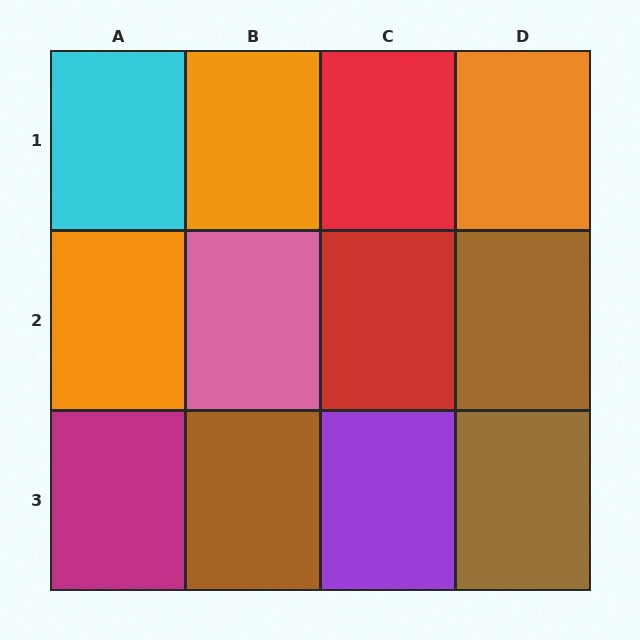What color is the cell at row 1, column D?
Orange.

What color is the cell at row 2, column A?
Orange.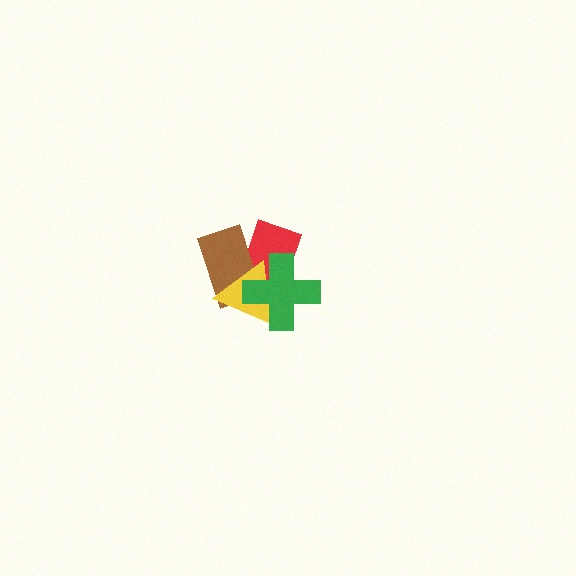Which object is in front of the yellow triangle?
The green cross is in front of the yellow triangle.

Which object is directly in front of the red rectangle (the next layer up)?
The brown rectangle is directly in front of the red rectangle.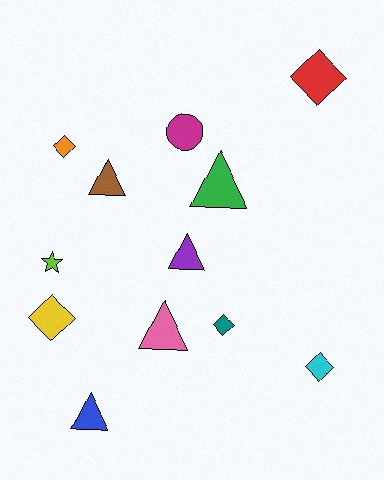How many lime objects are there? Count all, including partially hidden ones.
There is 1 lime object.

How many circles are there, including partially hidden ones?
There is 1 circle.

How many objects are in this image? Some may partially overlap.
There are 12 objects.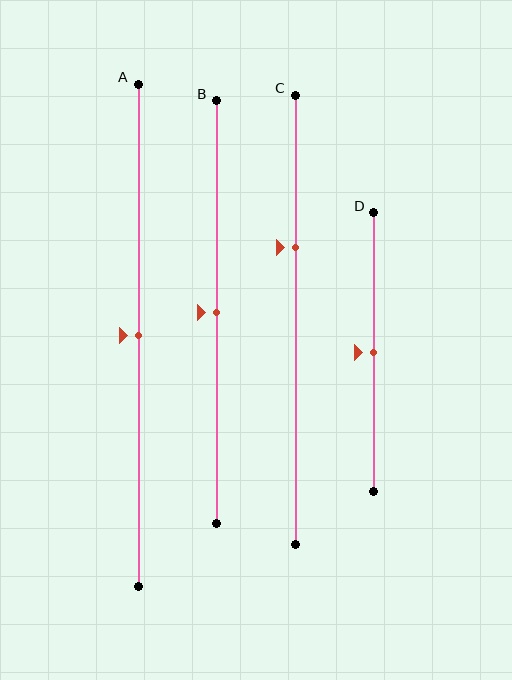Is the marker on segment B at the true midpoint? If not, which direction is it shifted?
Yes, the marker on segment B is at the true midpoint.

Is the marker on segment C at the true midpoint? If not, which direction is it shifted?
No, the marker on segment C is shifted upward by about 16% of the segment length.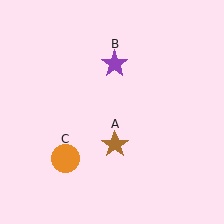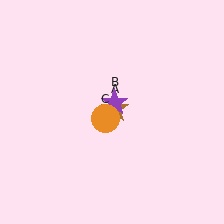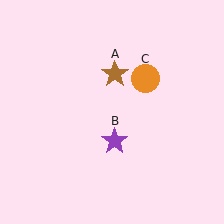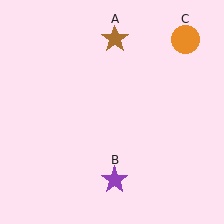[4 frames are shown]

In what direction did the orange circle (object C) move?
The orange circle (object C) moved up and to the right.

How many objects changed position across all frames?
3 objects changed position: brown star (object A), purple star (object B), orange circle (object C).